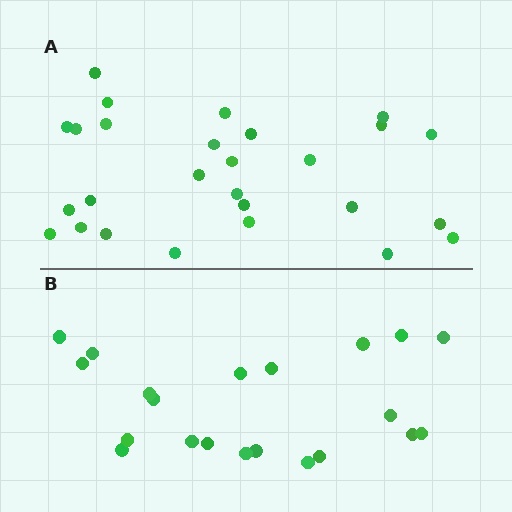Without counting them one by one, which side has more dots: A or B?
Region A (the top region) has more dots.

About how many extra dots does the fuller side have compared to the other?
Region A has about 6 more dots than region B.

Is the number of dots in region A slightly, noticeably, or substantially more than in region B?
Region A has noticeably more, but not dramatically so. The ratio is roughly 1.3 to 1.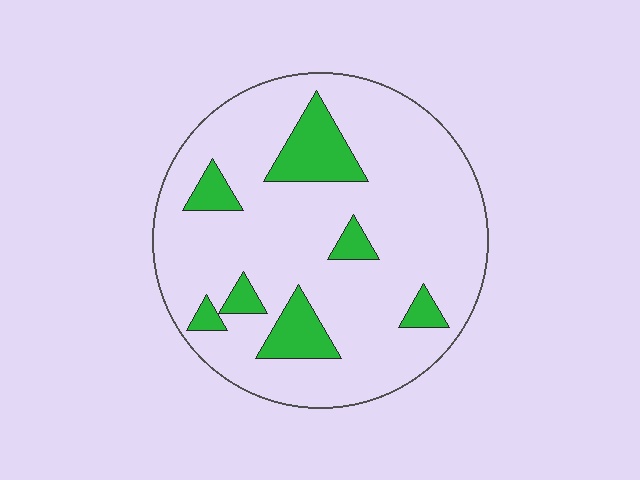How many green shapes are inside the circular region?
7.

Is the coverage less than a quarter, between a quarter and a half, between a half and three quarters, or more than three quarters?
Less than a quarter.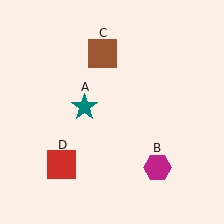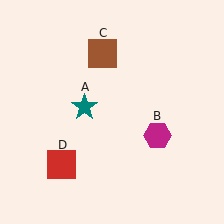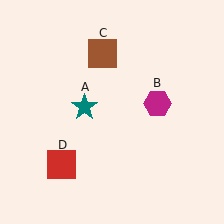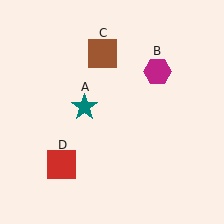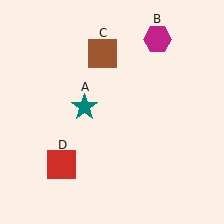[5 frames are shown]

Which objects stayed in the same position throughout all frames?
Teal star (object A) and brown square (object C) and red square (object D) remained stationary.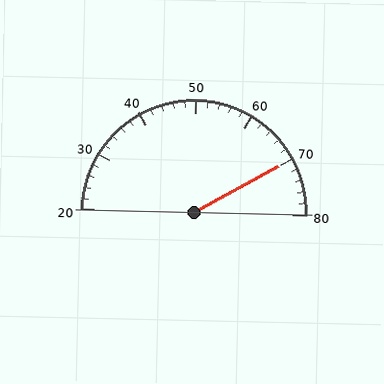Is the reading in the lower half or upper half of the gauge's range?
The reading is in the upper half of the range (20 to 80).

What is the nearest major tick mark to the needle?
The nearest major tick mark is 70.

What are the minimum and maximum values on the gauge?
The gauge ranges from 20 to 80.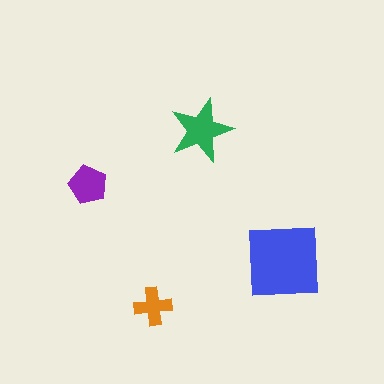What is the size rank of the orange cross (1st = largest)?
4th.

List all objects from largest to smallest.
The blue square, the green star, the purple pentagon, the orange cross.